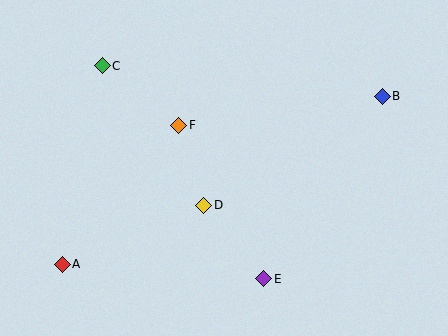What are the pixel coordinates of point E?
Point E is at (264, 279).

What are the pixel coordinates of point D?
Point D is at (204, 205).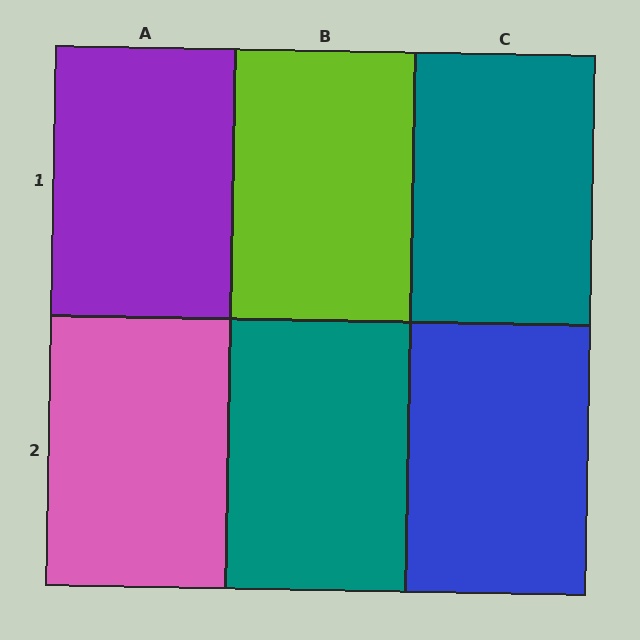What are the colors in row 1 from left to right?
Purple, lime, teal.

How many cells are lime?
1 cell is lime.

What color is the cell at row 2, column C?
Blue.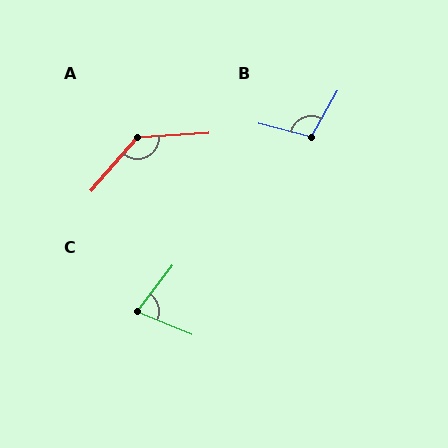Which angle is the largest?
A, at approximately 134 degrees.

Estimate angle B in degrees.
Approximately 105 degrees.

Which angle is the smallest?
C, at approximately 76 degrees.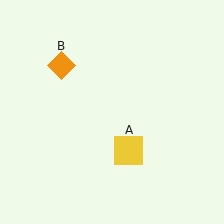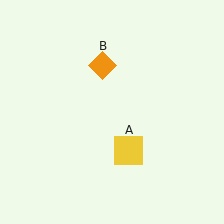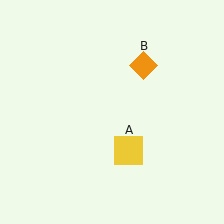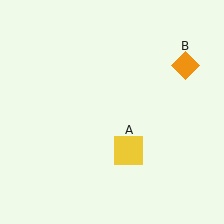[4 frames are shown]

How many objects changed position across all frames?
1 object changed position: orange diamond (object B).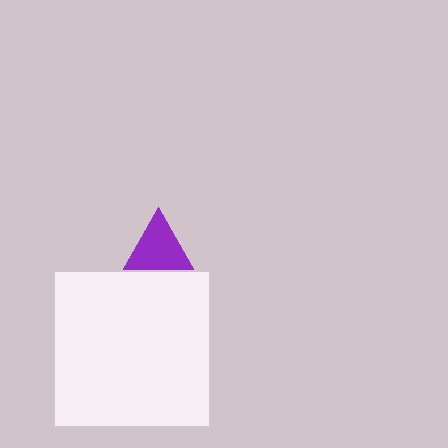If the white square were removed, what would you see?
You would see the complete purple triangle.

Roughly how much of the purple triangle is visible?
About half of it is visible (roughly 58%).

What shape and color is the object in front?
The object in front is a white square.